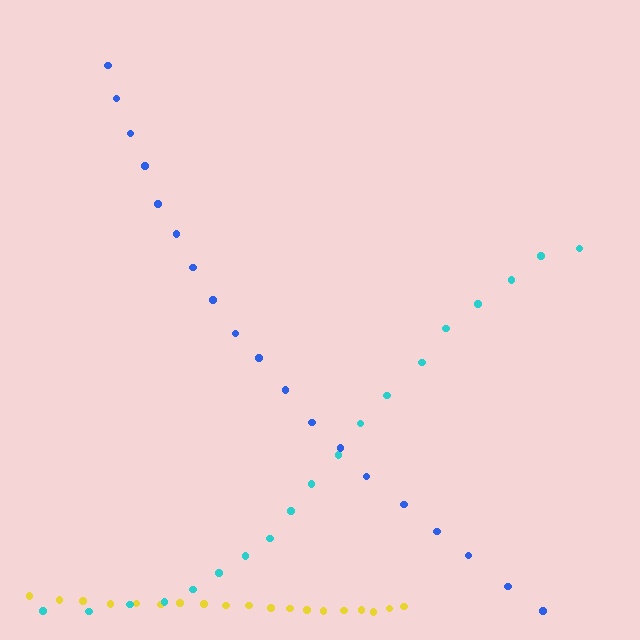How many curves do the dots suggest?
There are 3 distinct paths.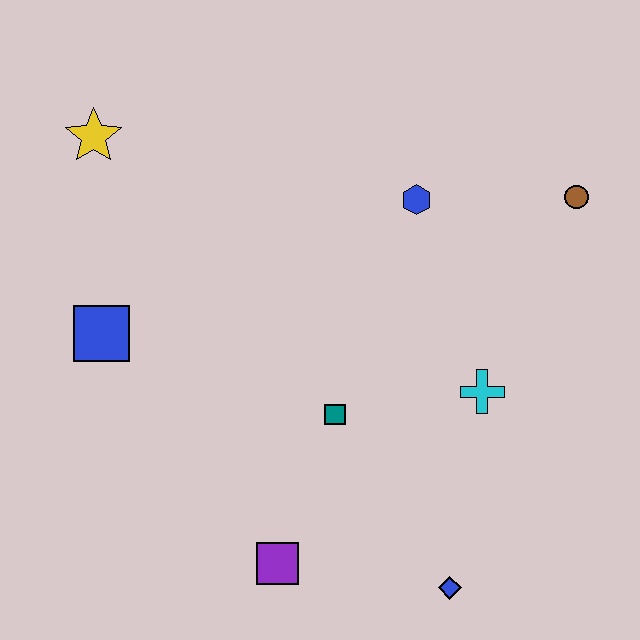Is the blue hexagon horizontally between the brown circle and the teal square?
Yes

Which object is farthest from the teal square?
The yellow star is farthest from the teal square.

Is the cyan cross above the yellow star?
No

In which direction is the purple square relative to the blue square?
The purple square is below the blue square.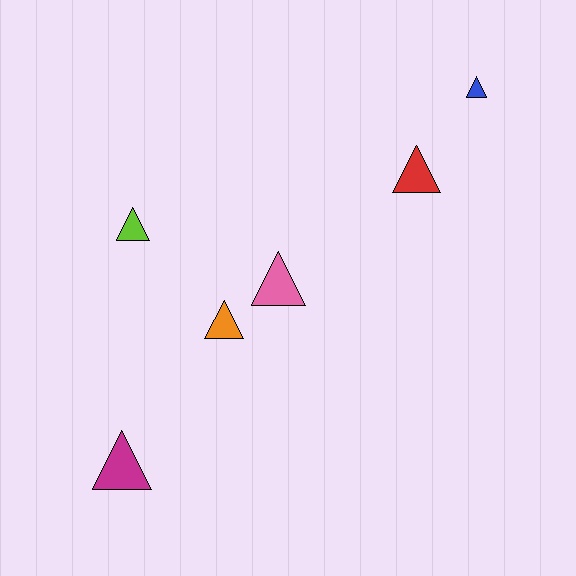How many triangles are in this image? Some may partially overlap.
There are 6 triangles.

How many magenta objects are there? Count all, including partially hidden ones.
There is 1 magenta object.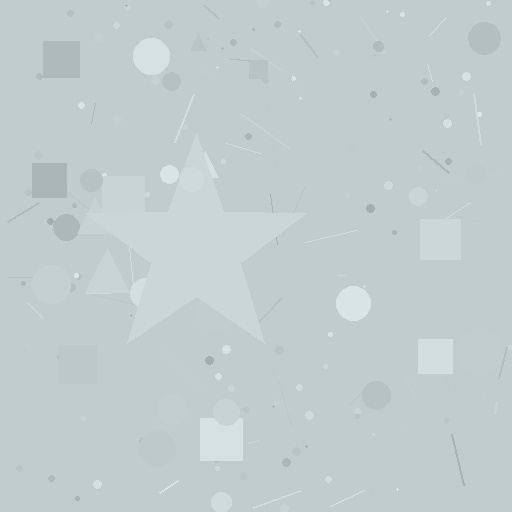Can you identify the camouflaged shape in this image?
The camouflaged shape is a star.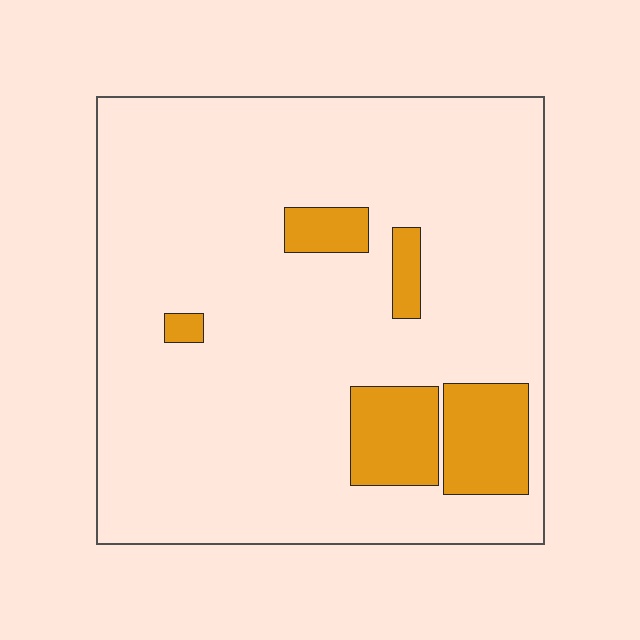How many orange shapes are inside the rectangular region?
5.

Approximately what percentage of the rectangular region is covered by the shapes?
Approximately 15%.